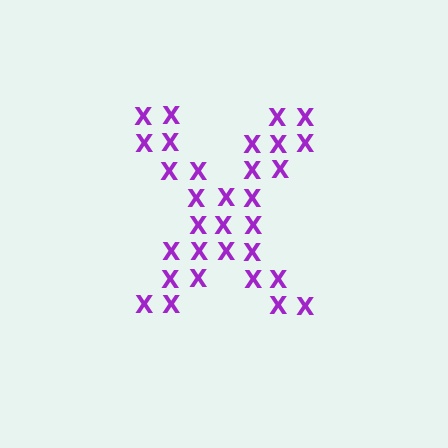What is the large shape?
The large shape is the letter X.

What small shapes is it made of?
It is made of small letter X's.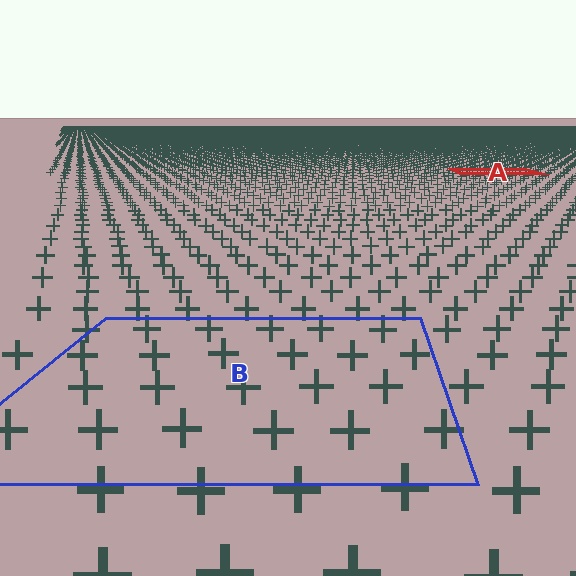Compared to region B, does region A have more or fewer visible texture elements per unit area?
Region A has more texture elements per unit area — they are packed more densely because it is farther away.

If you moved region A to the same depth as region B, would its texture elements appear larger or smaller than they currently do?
They would appear larger. At a closer depth, the same texture elements are projected at a bigger on-screen size.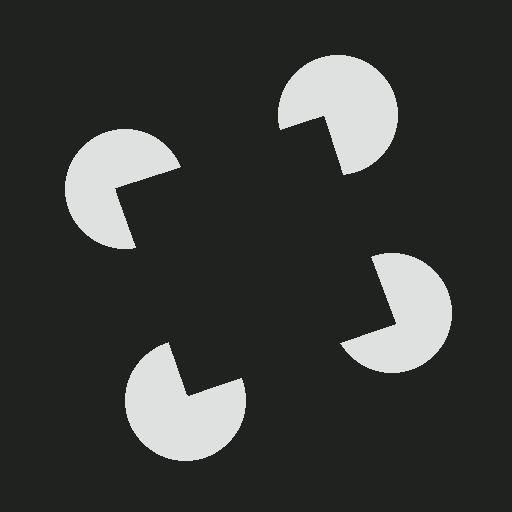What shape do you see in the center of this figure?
An illusory square — its edges are inferred from the aligned wedge cuts in the pac-man discs, not physically drawn.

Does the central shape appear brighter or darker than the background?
It typically appears slightly darker than the background, even though no actual brightness change is drawn.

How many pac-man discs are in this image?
There are 4 — one at each vertex of the illusory square.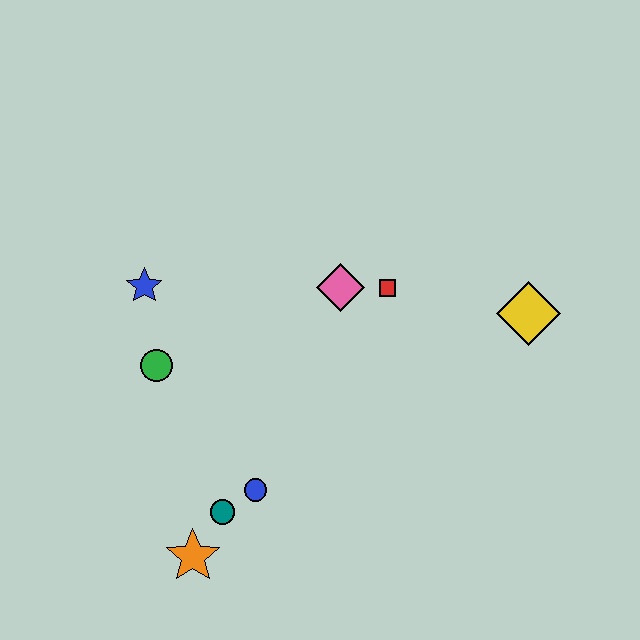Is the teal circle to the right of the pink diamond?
No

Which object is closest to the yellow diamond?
The red square is closest to the yellow diamond.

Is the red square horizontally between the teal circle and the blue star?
No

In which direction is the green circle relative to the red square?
The green circle is to the left of the red square.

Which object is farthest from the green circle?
The yellow diamond is farthest from the green circle.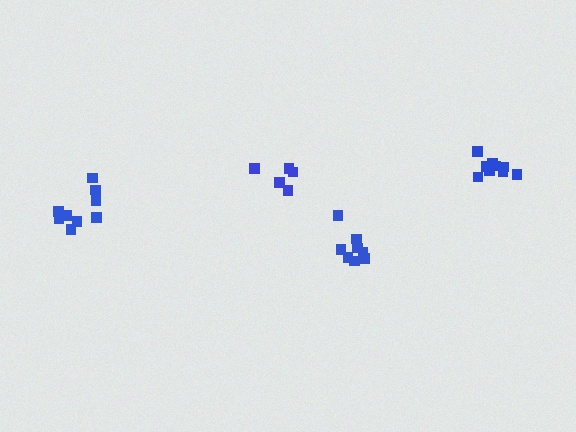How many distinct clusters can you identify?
There are 4 distinct clusters.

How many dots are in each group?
Group 1: 5 dots, Group 2: 9 dots, Group 3: 8 dots, Group 4: 10 dots (32 total).